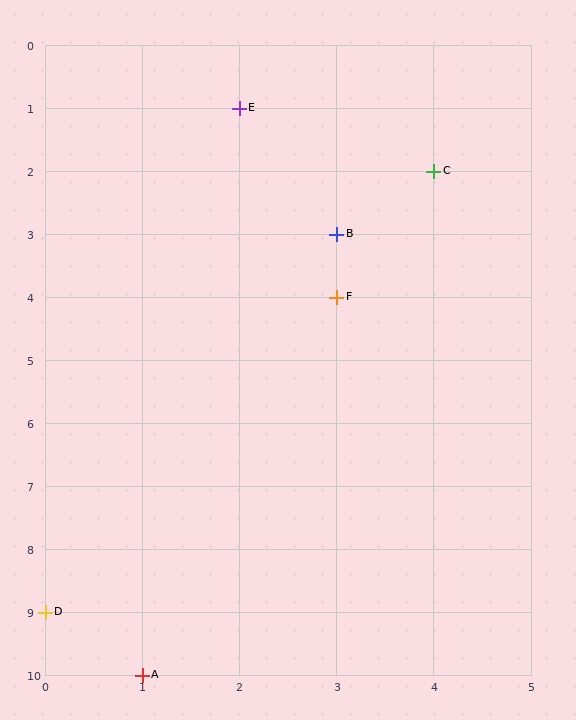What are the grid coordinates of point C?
Point C is at grid coordinates (4, 2).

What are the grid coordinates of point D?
Point D is at grid coordinates (0, 9).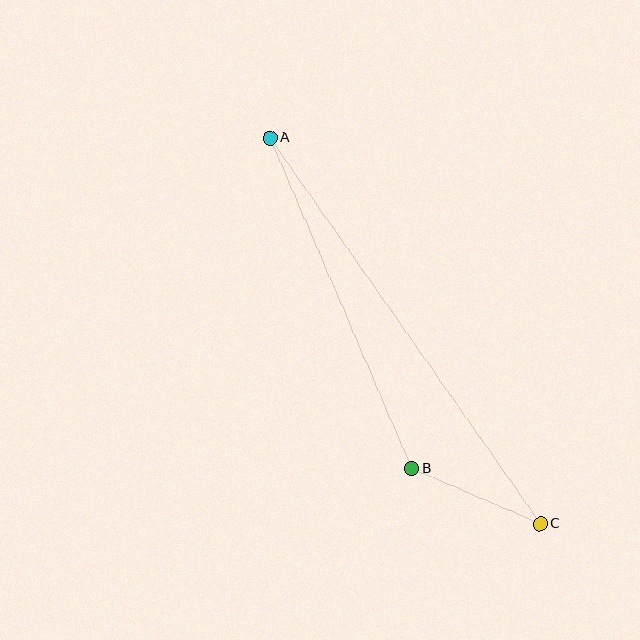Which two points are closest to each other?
Points B and C are closest to each other.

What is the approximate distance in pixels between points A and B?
The distance between A and B is approximately 360 pixels.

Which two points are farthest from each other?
Points A and C are farthest from each other.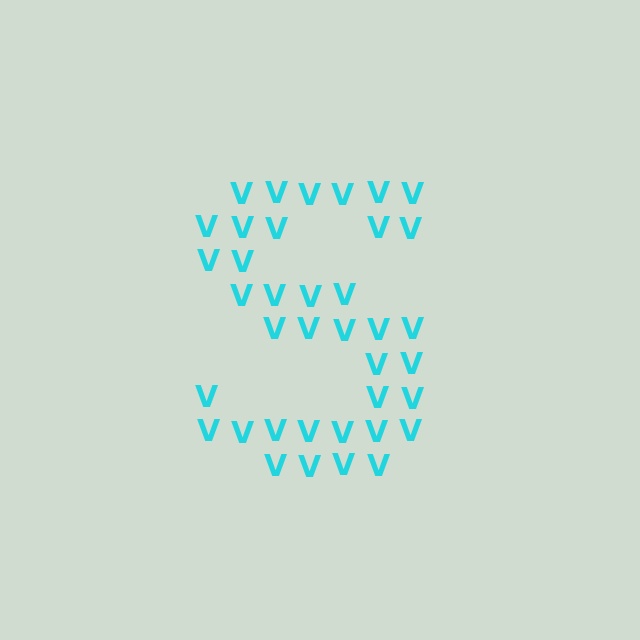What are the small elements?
The small elements are letter V's.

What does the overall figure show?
The overall figure shows the letter S.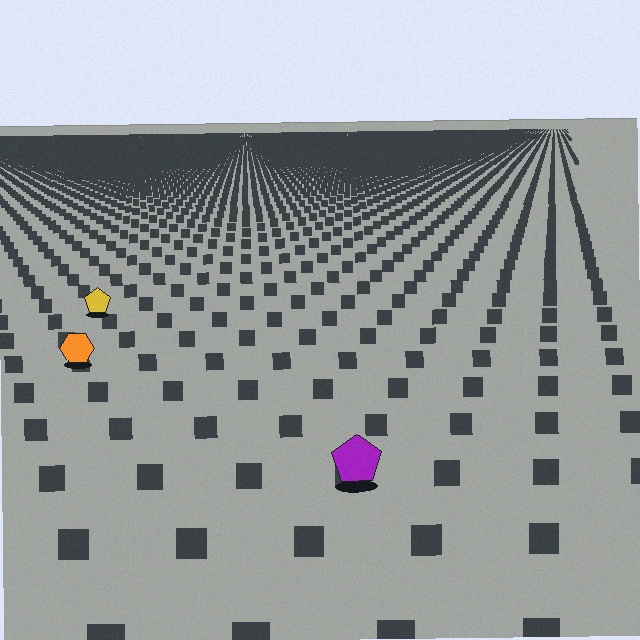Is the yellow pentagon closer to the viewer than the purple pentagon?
No. The purple pentagon is closer — you can tell from the texture gradient: the ground texture is coarser near it.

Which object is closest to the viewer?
The purple pentagon is closest. The texture marks near it are larger and more spread out.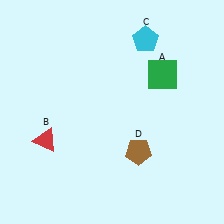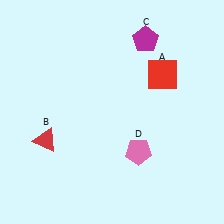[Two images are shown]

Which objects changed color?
A changed from green to red. C changed from cyan to magenta. D changed from brown to pink.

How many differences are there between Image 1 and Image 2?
There are 3 differences between the two images.